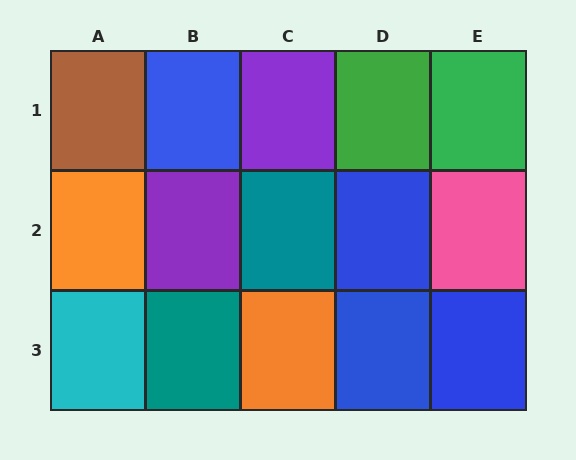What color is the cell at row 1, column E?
Green.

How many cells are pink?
1 cell is pink.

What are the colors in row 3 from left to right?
Cyan, teal, orange, blue, blue.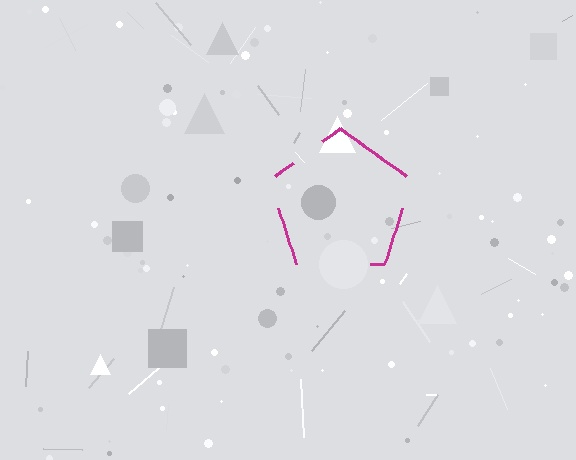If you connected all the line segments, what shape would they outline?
They would outline a pentagon.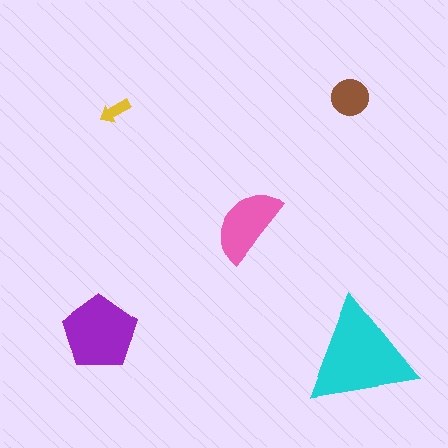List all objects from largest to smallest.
The cyan triangle, the purple pentagon, the pink semicircle, the brown circle, the yellow arrow.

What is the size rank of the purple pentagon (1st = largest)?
2nd.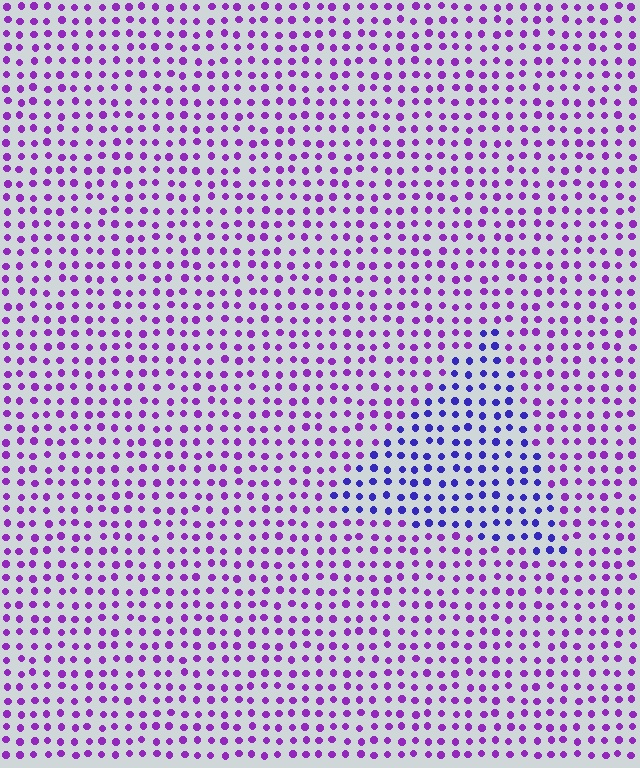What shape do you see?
I see a triangle.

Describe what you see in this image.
The image is filled with small purple elements in a uniform arrangement. A triangle-shaped region is visible where the elements are tinted to a slightly different hue, forming a subtle color boundary.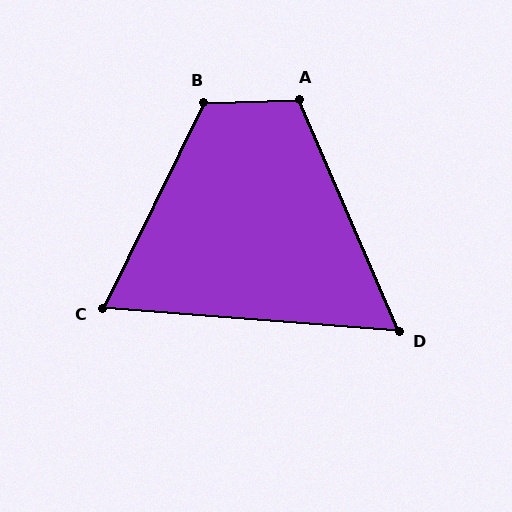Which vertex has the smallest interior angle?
D, at approximately 62 degrees.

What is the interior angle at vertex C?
Approximately 68 degrees (acute).